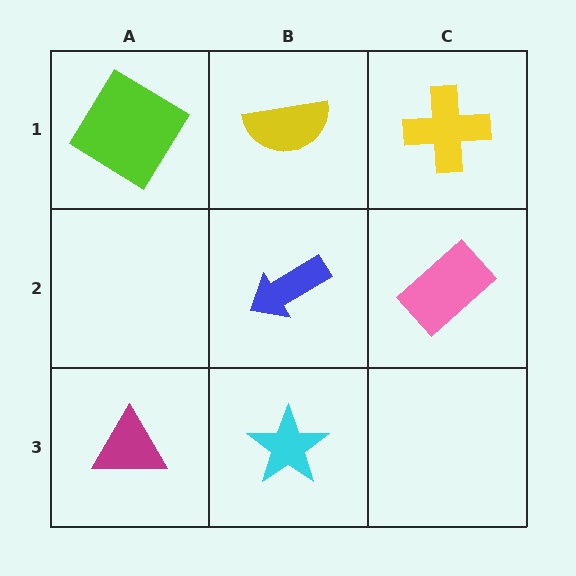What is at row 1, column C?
A yellow cross.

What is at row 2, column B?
A blue arrow.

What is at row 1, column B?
A yellow semicircle.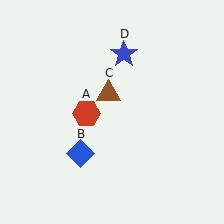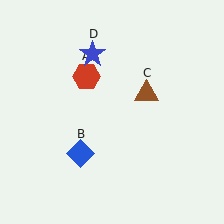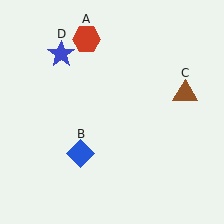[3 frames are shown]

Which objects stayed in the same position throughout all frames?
Blue diamond (object B) remained stationary.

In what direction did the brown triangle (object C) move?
The brown triangle (object C) moved right.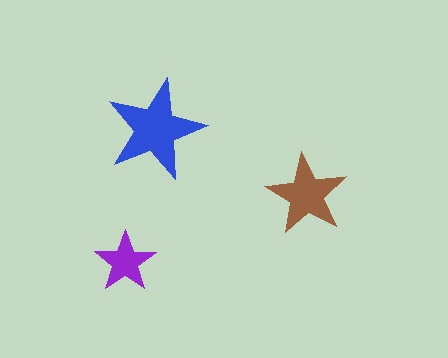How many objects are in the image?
There are 3 objects in the image.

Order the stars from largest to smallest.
the blue one, the brown one, the purple one.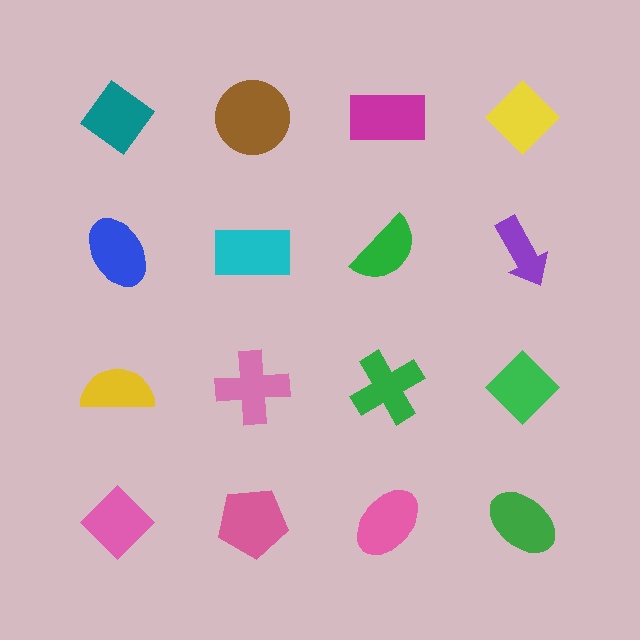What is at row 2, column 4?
A purple arrow.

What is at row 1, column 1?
A teal diamond.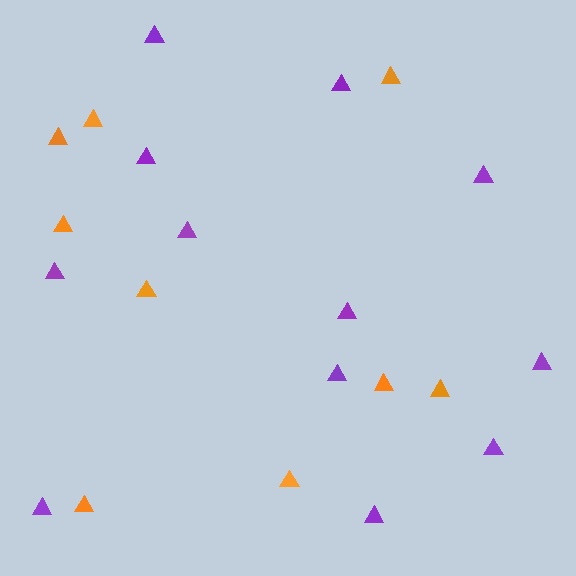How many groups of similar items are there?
There are 2 groups: one group of orange triangles (9) and one group of purple triangles (12).